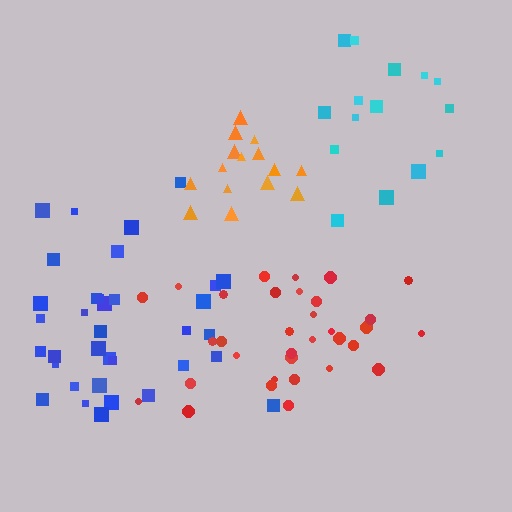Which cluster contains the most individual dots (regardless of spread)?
Blue (35).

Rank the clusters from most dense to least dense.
orange, red, blue, cyan.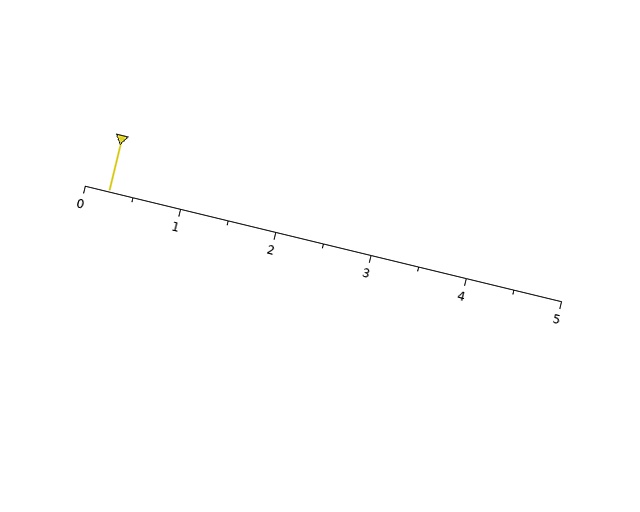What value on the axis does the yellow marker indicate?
The marker indicates approximately 0.2.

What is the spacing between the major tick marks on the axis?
The major ticks are spaced 1 apart.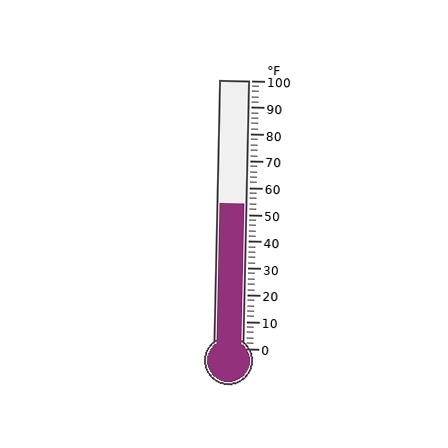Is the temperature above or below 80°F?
The temperature is below 80°F.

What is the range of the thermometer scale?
The thermometer scale ranges from 0°F to 100°F.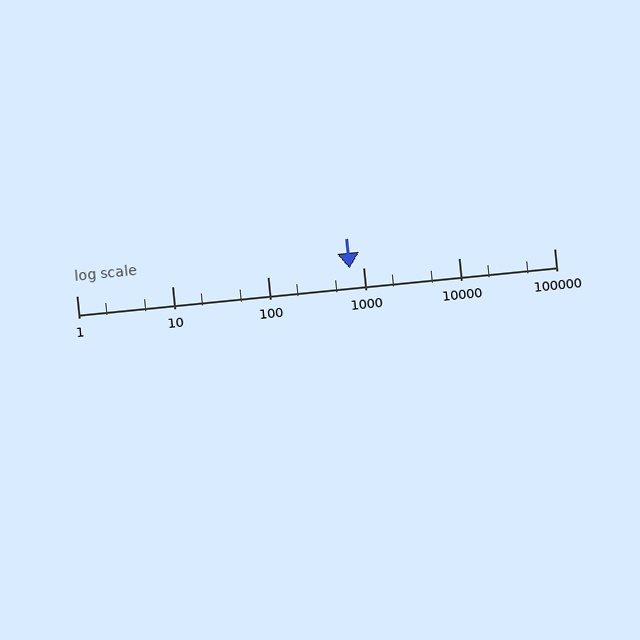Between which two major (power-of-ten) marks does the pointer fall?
The pointer is between 100 and 1000.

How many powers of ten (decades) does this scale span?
The scale spans 5 decades, from 1 to 100000.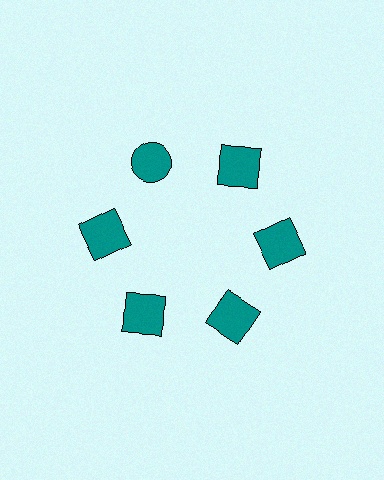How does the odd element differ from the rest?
It has a different shape: circle instead of square.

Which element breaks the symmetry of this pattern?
The teal circle at roughly the 11 o'clock position breaks the symmetry. All other shapes are teal squares.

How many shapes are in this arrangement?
There are 6 shapes arranged in a ring pattern.